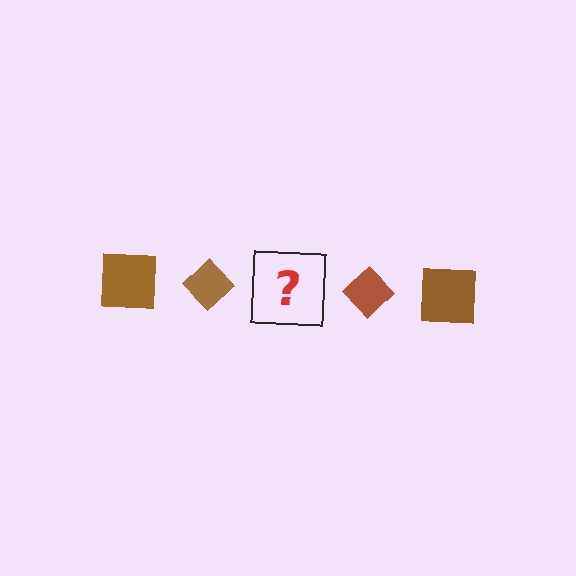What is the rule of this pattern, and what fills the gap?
The rule is that the pattern cycles through square, diamond shapes in brown. The gap should be filled with a brown square.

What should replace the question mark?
The question mark should be replaced with a brown square.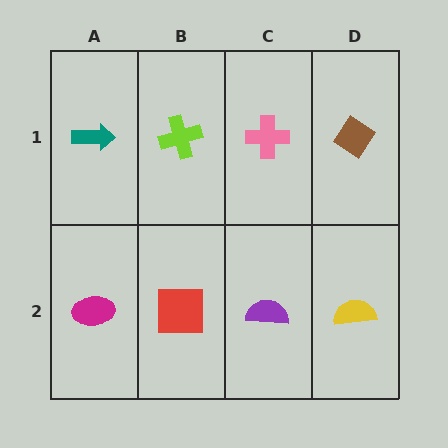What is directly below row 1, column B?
A red square.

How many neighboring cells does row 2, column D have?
2.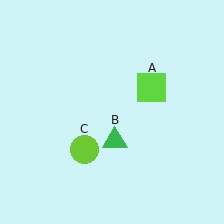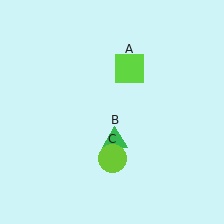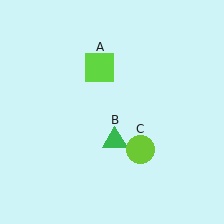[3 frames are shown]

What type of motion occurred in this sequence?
The lime square (object A), lime circle (object C) rotated counterclockwise around the center of the scene.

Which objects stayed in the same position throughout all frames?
Green triangle (object B) remained stationary.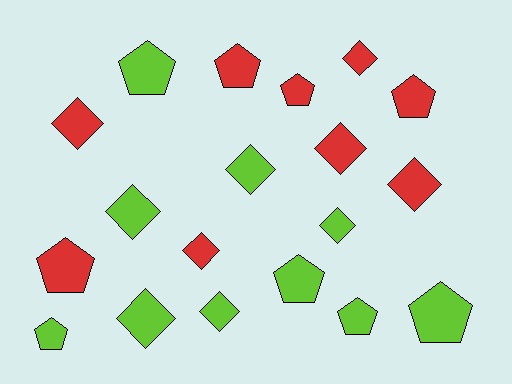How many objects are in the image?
There are 19 objects.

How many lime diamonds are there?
There are 5 lime diamonds.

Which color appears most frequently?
Lime, with 10 objects.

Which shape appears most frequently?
Diamond, with 10 objects.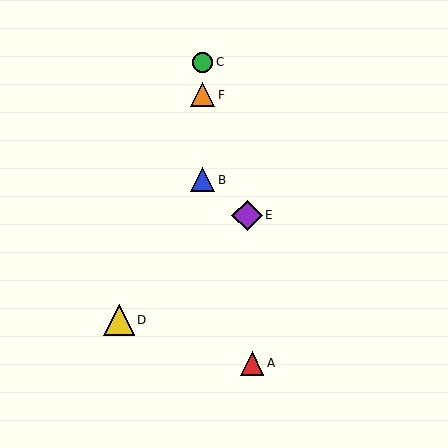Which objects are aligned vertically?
Objects B, C, F are aligned vertically.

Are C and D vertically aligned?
No, C is at x≈203 and D is at x≈119.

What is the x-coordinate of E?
Object E is at x≈247.